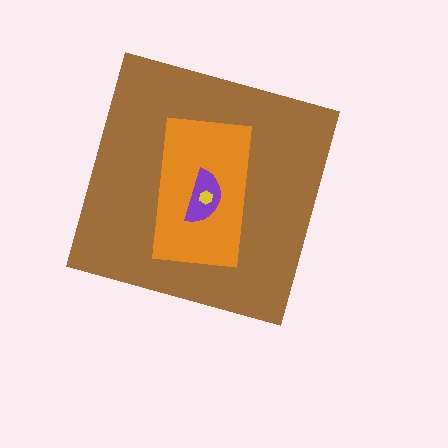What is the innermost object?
The yellow hexagon.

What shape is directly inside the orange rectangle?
The purple semicircle.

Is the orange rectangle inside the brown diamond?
Yes.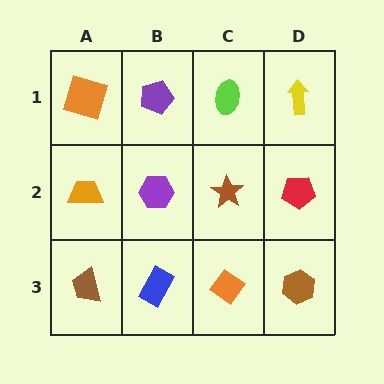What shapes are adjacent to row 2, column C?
A lime ellipse (row 1, column C), an orange diamond (row 3, column C), a purple hexagon (row 2, column B), a red pentagon (row 2, column D).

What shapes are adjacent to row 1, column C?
A brown star (row 2, column C), a purple pentagon (row 1, column B), a yellow arrow (row 1, column D).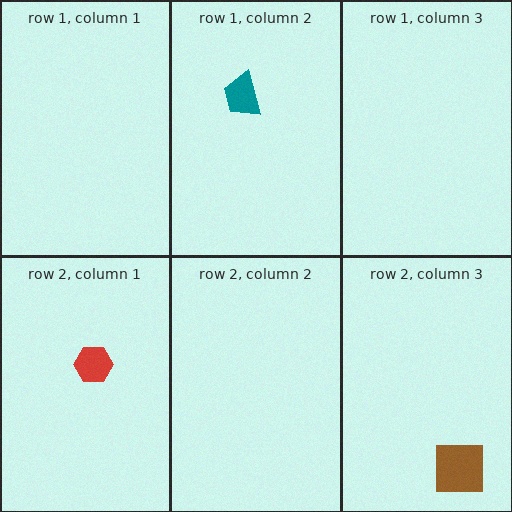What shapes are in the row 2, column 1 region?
The red hexagon.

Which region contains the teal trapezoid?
The row 1, column 2 region.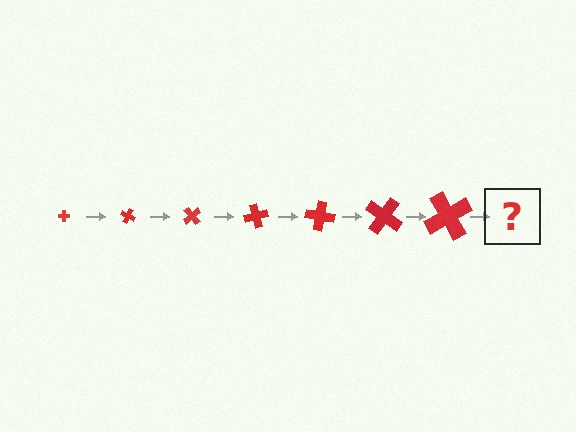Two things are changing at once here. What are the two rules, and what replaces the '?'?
The two rules are that the cross grows larger each step and it rotates 25 degrees each step. The '?' should be a cross, larger than the previous one and rotated 175 degrees from the start.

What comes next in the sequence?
The next element should be a cross, larger than the previous one and rotated 175 degrees from the start.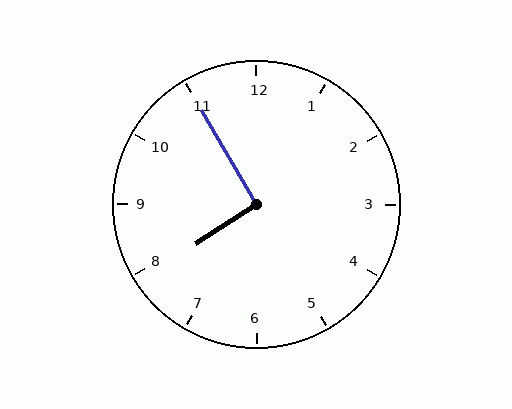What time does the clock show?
7:55.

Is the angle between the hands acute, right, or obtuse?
It is right.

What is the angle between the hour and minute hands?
Approximately 92 degrees.